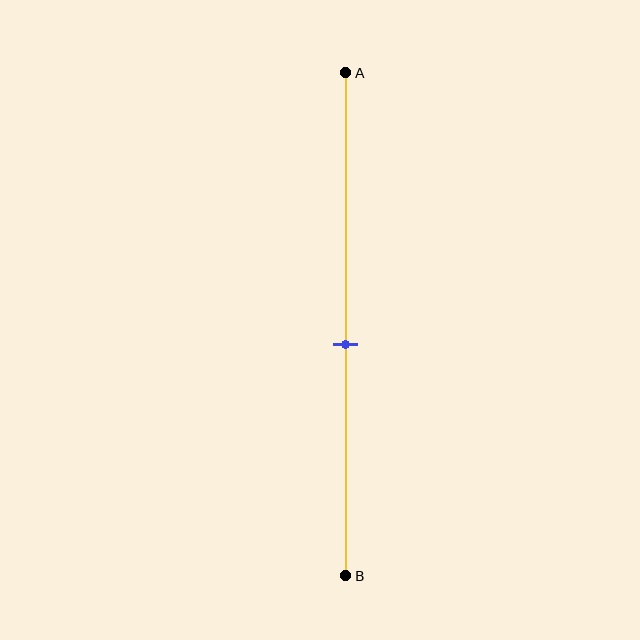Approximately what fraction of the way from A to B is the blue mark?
The blue mark is approximately 55% of the way from A to B.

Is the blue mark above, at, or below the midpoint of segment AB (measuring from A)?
The blue mark is below the midpoint of segment AB.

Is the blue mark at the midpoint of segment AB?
No, the mark is at about 55% from A, not at the 50% midpoint.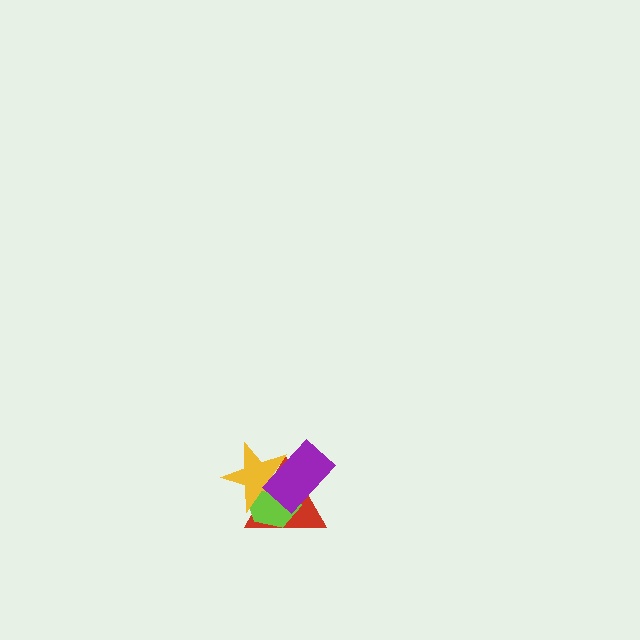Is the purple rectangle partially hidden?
No, no other shape covers it.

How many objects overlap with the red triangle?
3 objects overlap with the red triangle.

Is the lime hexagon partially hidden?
Yes, it is partially covered by another shape.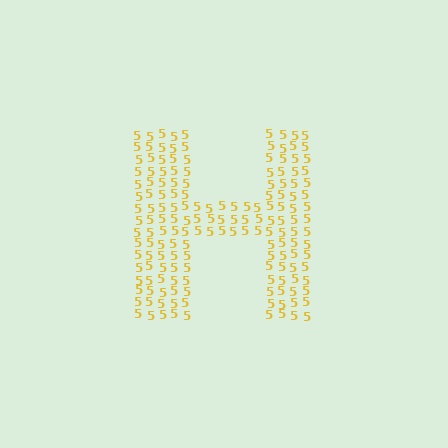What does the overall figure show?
The overall figure shows the letter H.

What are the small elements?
The small elements are digit 5's.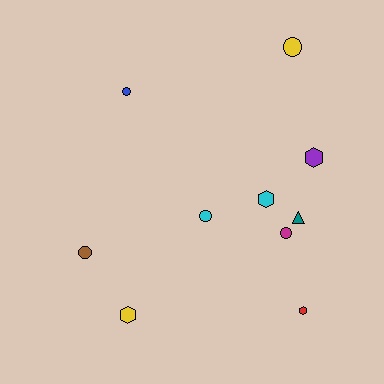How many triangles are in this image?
There is 1 triangle.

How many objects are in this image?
There are 10 objects.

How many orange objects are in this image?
There are no orange objects.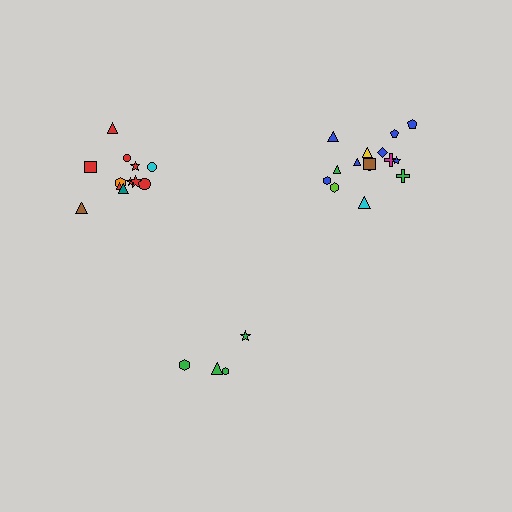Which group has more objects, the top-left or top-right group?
The top-right group.